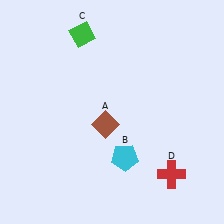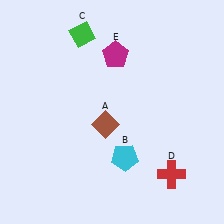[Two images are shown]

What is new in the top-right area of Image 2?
A magenta pentagon (E) was added in the top-right area of Image 2.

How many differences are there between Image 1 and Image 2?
There is 1 difference between the two images.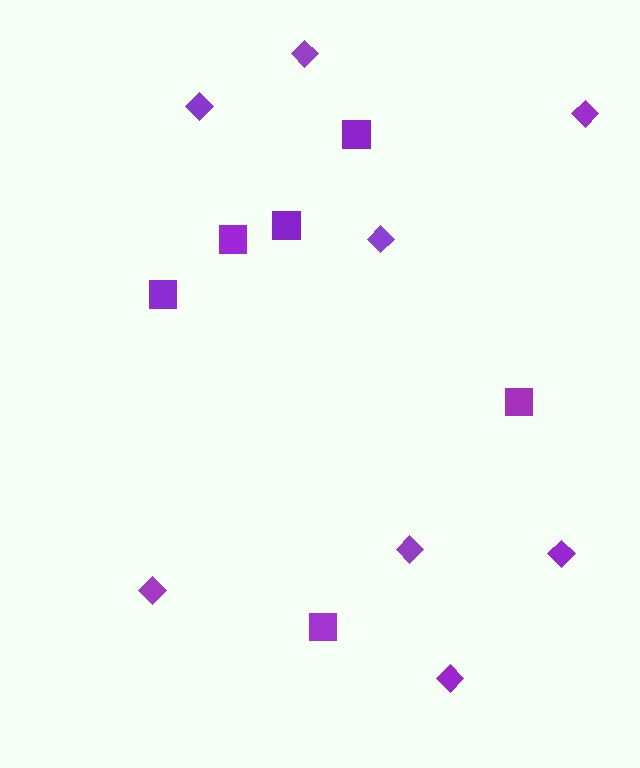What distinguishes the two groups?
There are 2 groups: one group of diamonds (8) and one group of squares (6).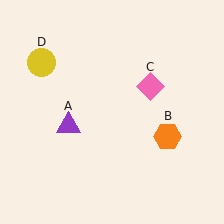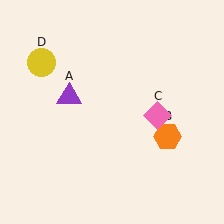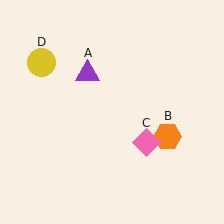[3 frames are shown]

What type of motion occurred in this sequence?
The purple triangle (object A), pink diamond (object C) rotated clockwise around the center of the scene.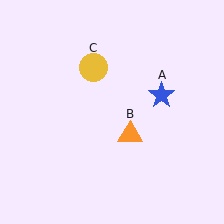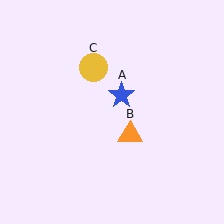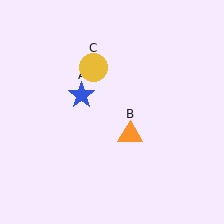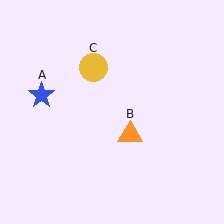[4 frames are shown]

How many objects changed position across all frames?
1 object changed position: blue star (object A).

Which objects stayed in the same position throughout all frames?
Orange triangle (object B) and yellow circle (object C) remained stationary.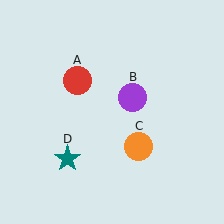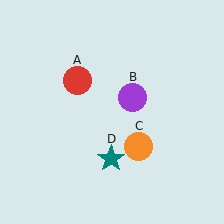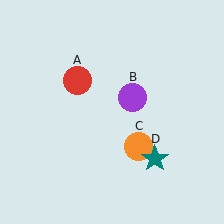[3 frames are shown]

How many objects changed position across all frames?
1 object changed position: teal star (object D).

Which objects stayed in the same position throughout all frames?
Red circle (object A) and purple circle (object B) and orange circle (object C) remained stationary.